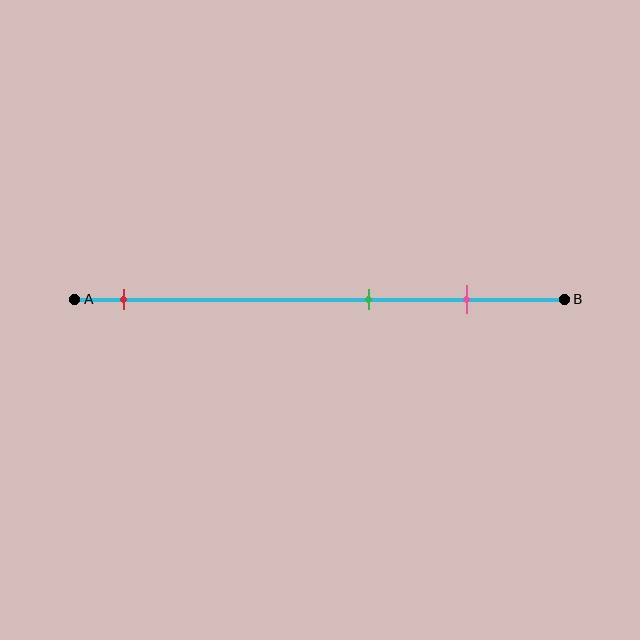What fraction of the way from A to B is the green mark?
The green mark is approximately 60% (0.6) of the way from A to B.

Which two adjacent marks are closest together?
The green and pink marks are the closest adjacent pair.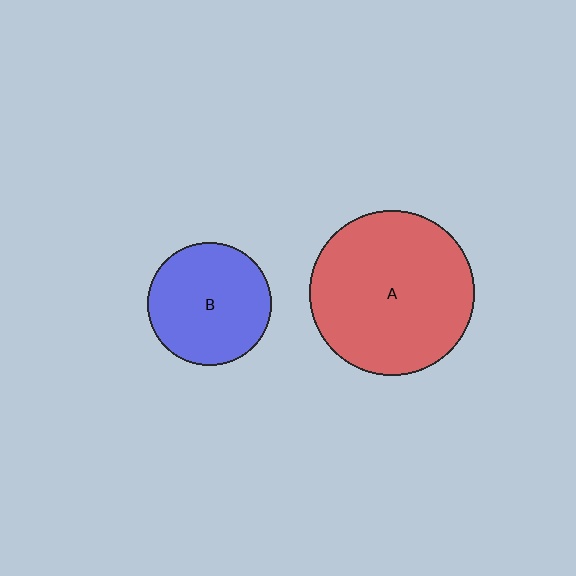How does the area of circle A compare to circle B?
Approximately 1.8 times.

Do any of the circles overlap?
No, none of the circles overlap.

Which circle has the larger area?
Circle A (red).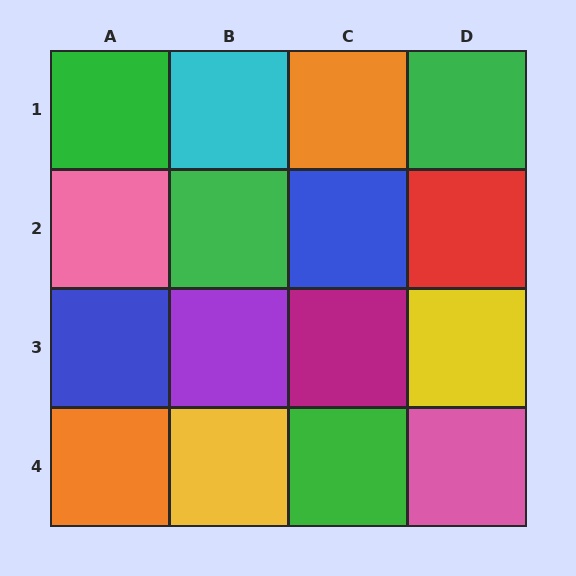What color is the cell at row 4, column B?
Yellow.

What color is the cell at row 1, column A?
Green.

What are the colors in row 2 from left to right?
Pink, green, blue, red.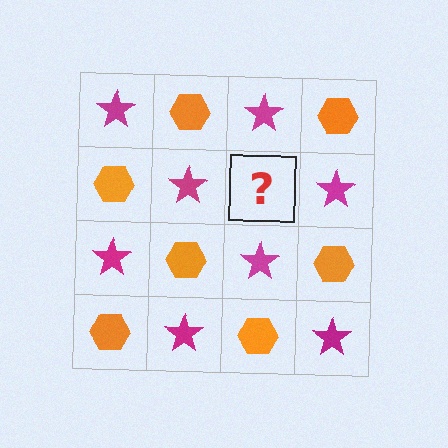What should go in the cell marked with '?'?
The missing cell should contain an orange hexagon.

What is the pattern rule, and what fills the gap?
The rule is that it alternates magenta star and orange hexagon in a checkerboard pattern. The gap should be filled with an orange hexagon.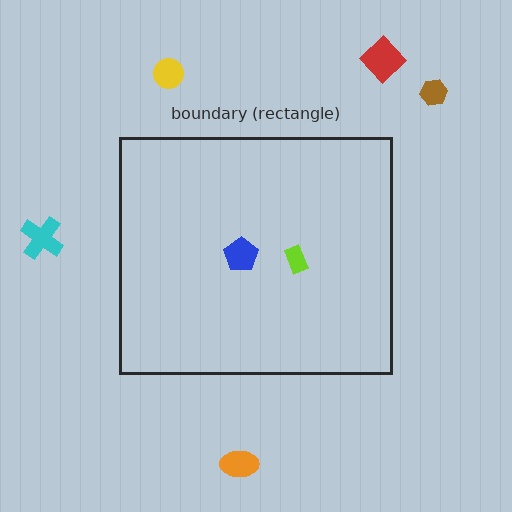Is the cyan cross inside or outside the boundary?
Outside.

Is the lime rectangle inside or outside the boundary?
Inside.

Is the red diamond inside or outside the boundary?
Outside.